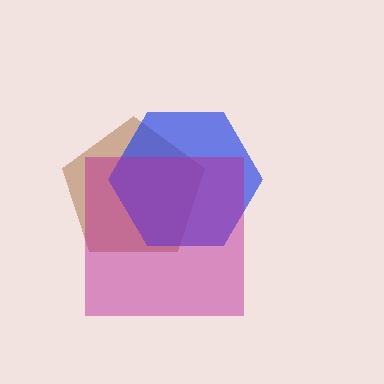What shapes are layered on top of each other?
The layered shapes are: a brown pentagon, a blue hexagon, a magenta square.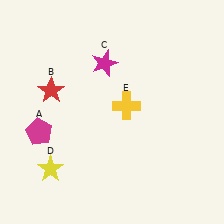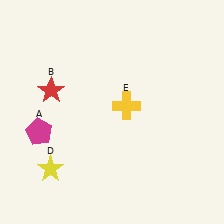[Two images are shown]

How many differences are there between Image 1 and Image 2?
There is 1 difference between the two images.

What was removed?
The magenta star (C) was removed in Image 2.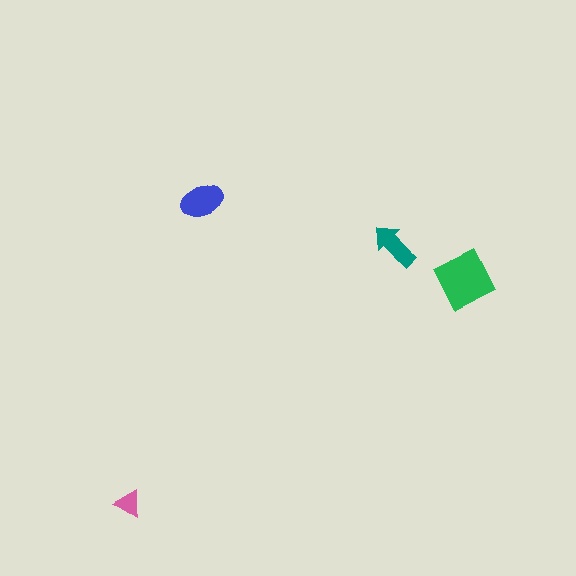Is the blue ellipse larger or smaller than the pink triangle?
Larger.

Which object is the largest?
The green square.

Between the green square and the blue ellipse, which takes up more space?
The green square.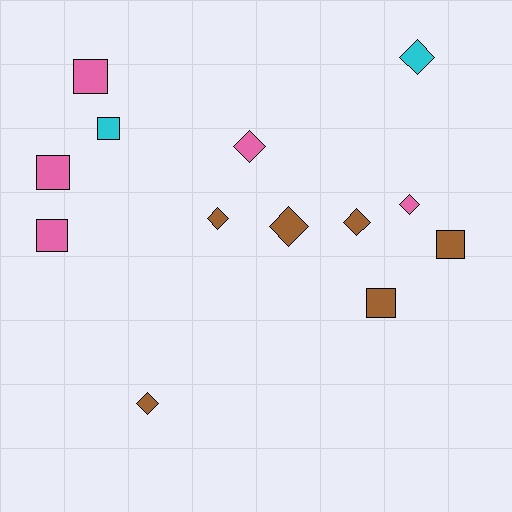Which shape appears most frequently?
Diamond, with 7 objects.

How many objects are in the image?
There are 13 objects.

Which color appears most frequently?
Brown, with 6 objects.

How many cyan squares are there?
There is 1 cyan square.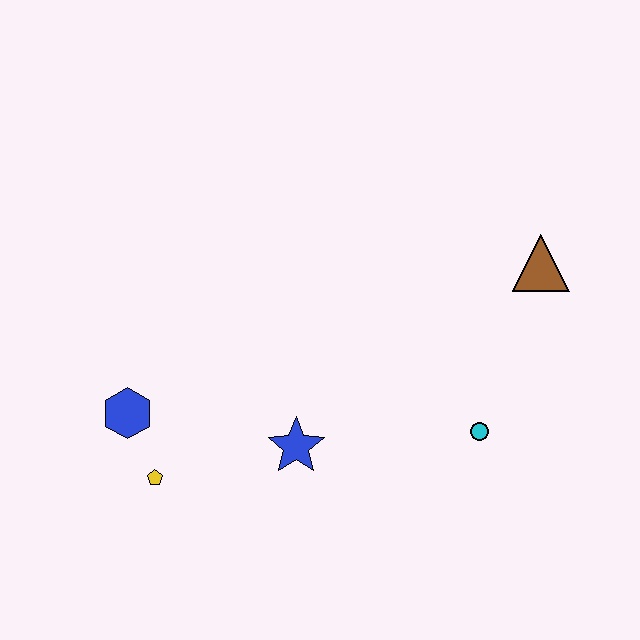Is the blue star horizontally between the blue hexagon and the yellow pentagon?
No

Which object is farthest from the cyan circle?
The blue hexagon is farthest from the cyan circle.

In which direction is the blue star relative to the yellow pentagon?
The blue star is to the right of the yellow pentagon.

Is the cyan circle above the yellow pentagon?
Yes